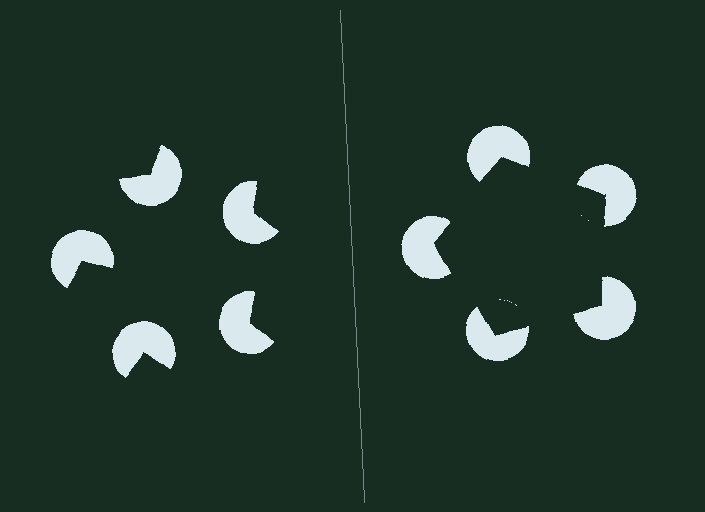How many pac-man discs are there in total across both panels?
10 — 5 on each side.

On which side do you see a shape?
An illusory pentagon appears on the right side. On the left side the wedge cuts are rotated, so no coherent shape forms.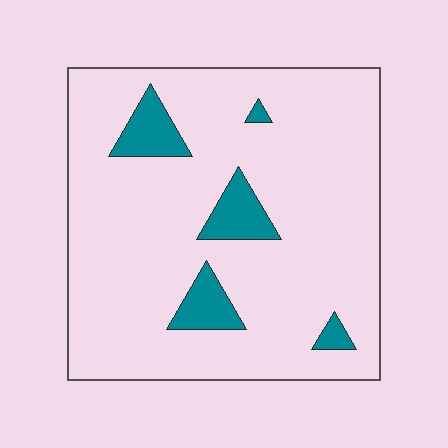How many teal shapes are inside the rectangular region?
5.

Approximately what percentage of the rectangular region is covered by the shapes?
Approximately 10%.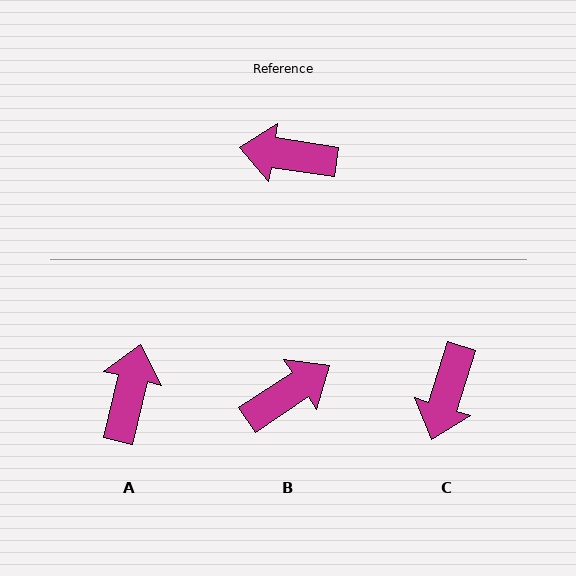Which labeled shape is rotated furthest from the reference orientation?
B, about 137 degrees away.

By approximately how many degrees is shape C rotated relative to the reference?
Approximately 81 degrees counter-clockwise.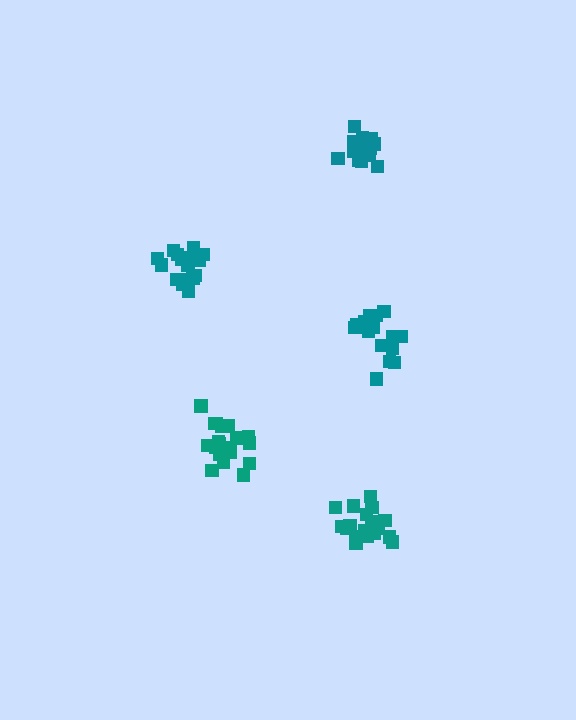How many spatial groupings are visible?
There are 5 spatial groupings.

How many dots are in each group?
Group 1: 20 dots, Group 2: 16 dots, Group 3: 19 dots, Group 4: 19 dots, Group 5: 15 dots (89 total).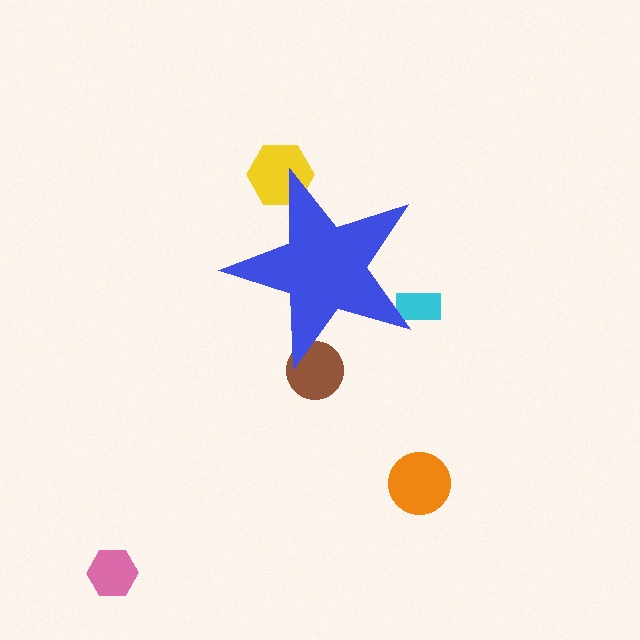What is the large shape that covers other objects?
A blue star.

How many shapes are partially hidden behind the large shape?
3 shapes are partially hidden.